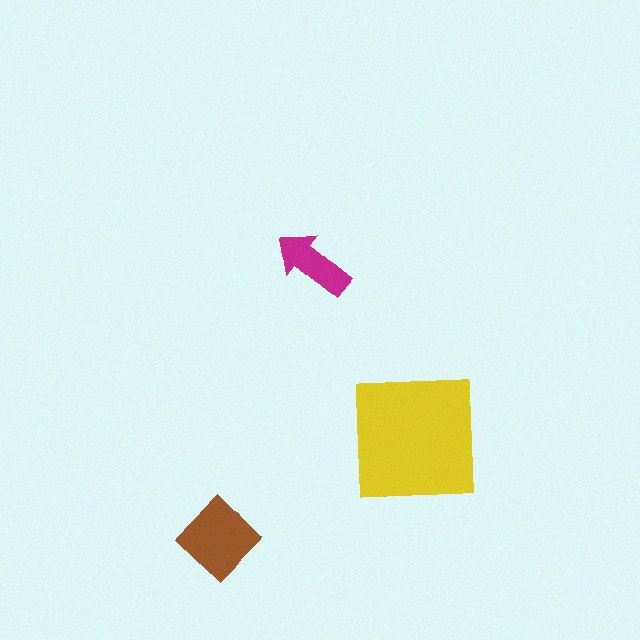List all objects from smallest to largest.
The magenta arrow, the brown diamond, the yellow square.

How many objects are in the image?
There are 3 objects in the image.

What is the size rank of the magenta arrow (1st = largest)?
3rd.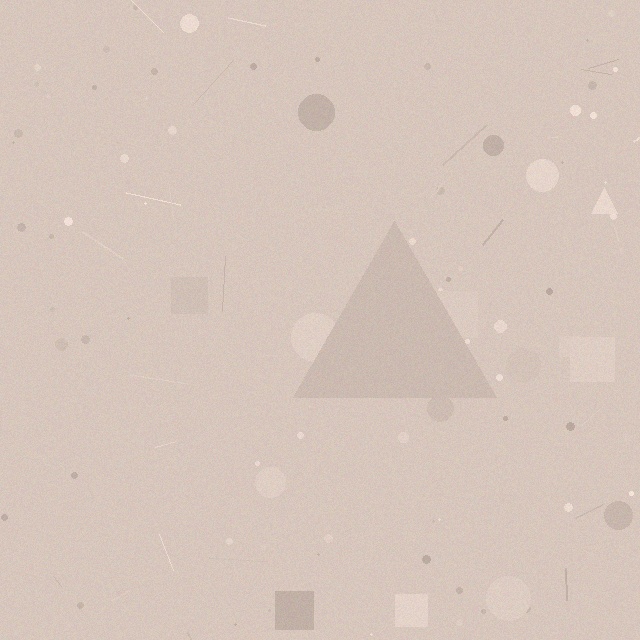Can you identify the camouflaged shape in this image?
The camouflaged shape is a triangle.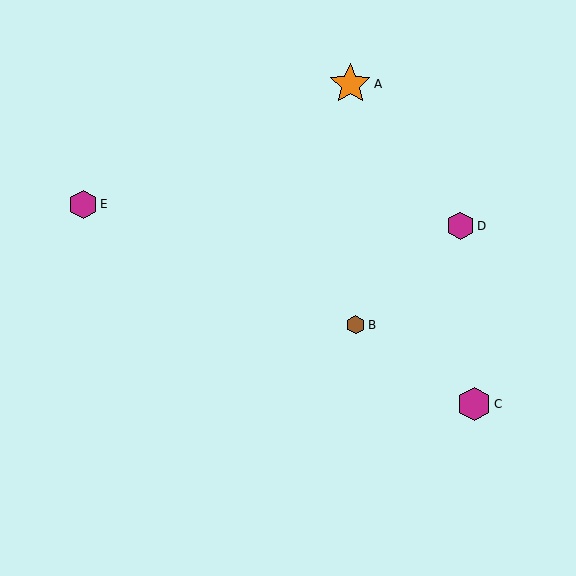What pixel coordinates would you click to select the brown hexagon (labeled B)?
Click at (356, 325) to select the brown hexagon B.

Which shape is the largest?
The orange star (labeled A) is the largest.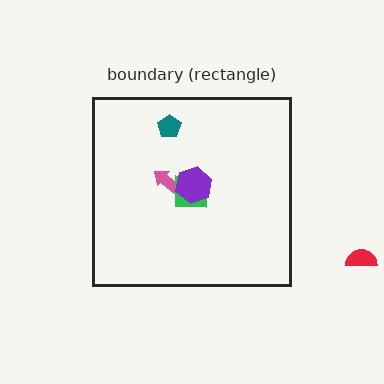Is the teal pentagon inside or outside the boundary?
Inside.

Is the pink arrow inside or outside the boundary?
Inside.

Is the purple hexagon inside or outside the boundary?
Inside.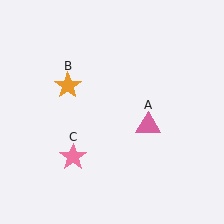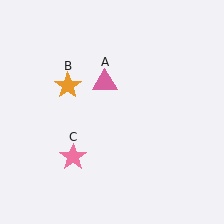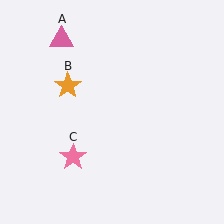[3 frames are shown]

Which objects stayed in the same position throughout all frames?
Orange star (object B) and pink star (object C) remained stationary.